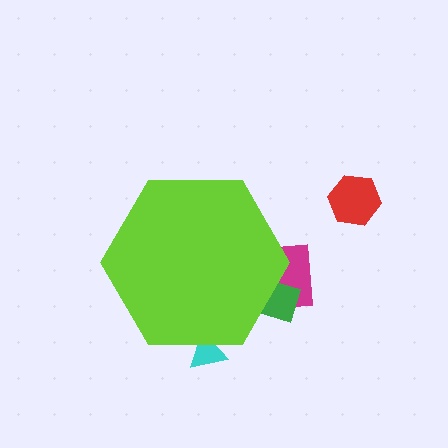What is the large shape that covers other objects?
A lime hexagon.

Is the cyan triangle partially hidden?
Yes, the cyan triangle is partially hidden behind the lime hexagon.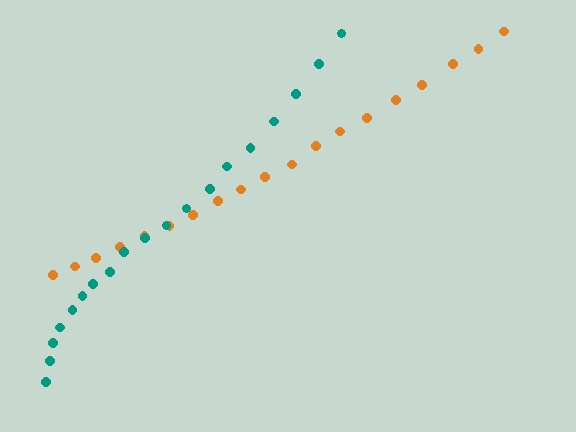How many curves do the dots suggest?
There are 2 distinct paths.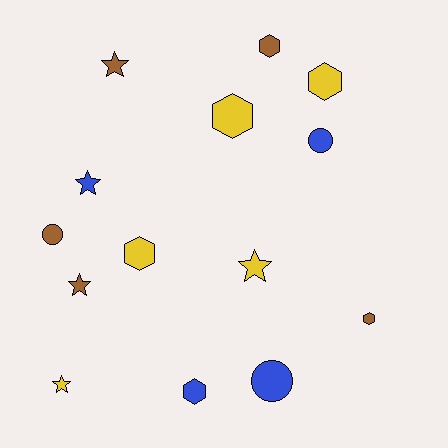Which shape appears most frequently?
Hexagon, with 6 objects.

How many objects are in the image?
There are 14 objects.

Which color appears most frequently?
Yellow, with 5 objects.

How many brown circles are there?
There is 1 brown circle.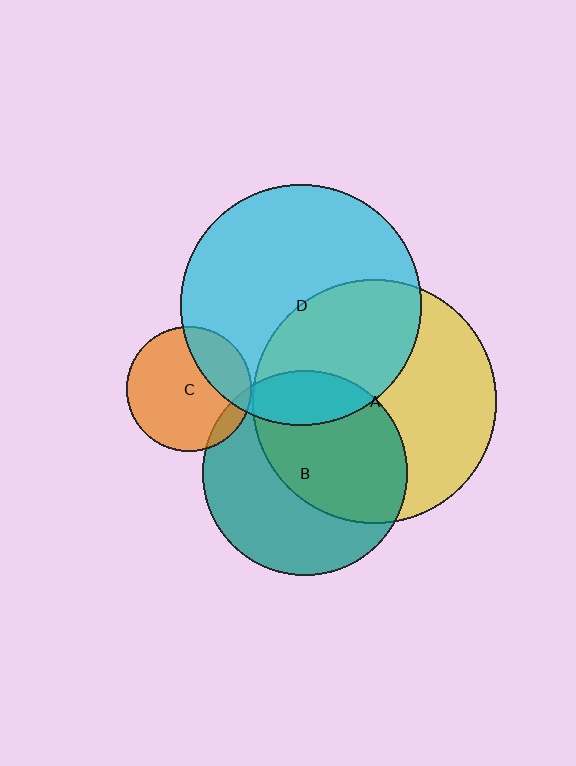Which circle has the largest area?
Circle A (yellow).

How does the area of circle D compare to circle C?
Approximately 3.7 times.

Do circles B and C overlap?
Yes.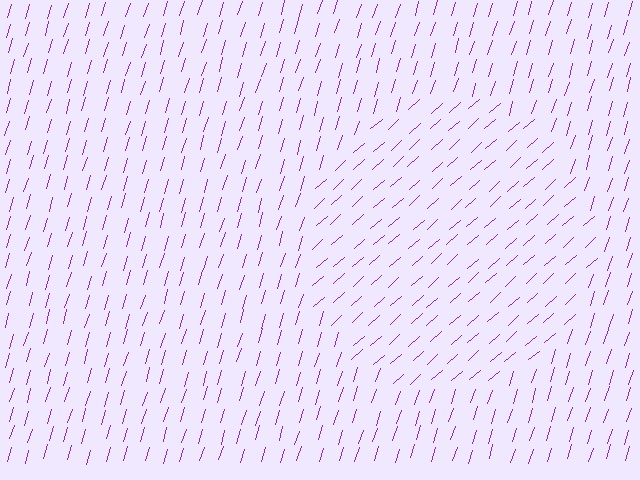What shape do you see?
I see a circle.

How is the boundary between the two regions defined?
The boundary is defined purely by a change in line orientation (approximately 31 degrees difference). All lines are the same color and thickness.